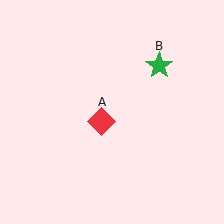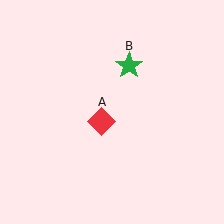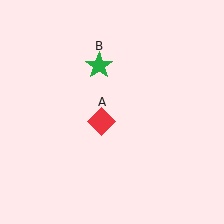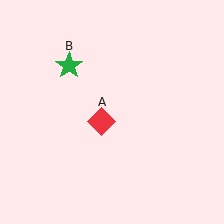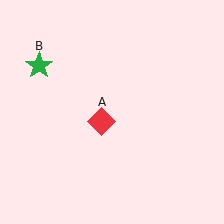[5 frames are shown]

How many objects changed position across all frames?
1 object changed position: green star (object B).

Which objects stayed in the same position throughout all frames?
Red diamond (object A) remained stationary.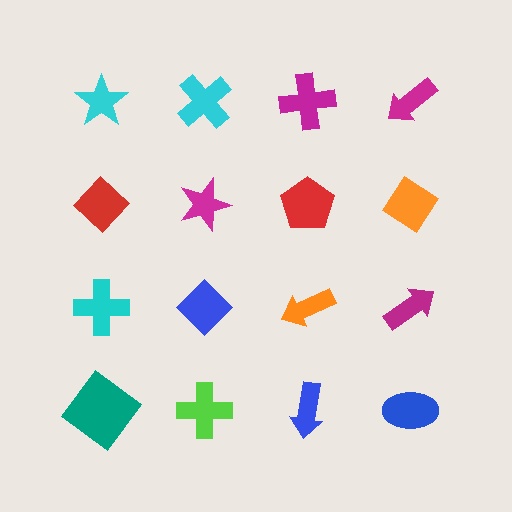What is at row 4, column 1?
A teal diamond.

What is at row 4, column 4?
A blue ellipse.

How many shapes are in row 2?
4 shapes.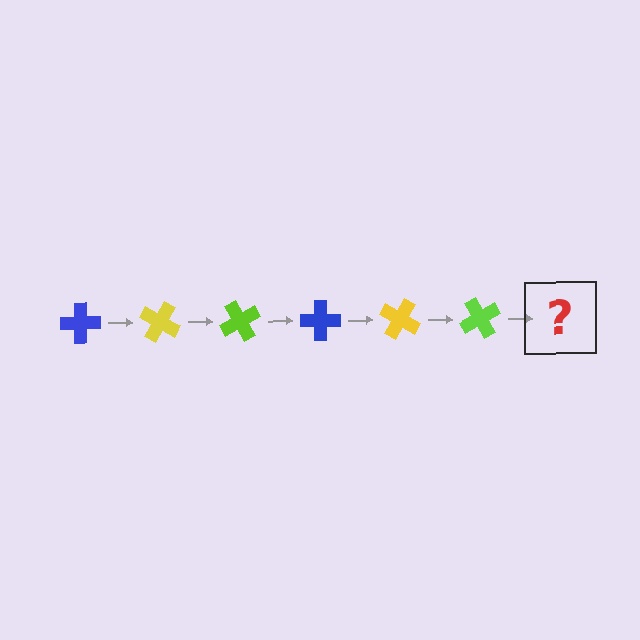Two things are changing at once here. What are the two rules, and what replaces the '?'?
The two rules are that it rotates 30 degrees each step and the color cycles through blue, yellow, and lime. The '?' should be a blue cross, rotated 180 degrees from the start.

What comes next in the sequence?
The next element should be a blue cross, rotated 180 degrees from the start.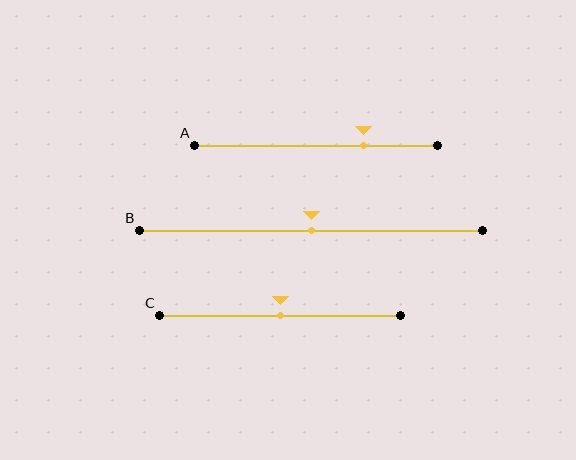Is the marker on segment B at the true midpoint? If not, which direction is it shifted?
Yes, the marker on segment B is at the true midpoint.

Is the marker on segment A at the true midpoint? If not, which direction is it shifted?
No, the marker on segment A is shifted to the right by about 20% of the segment length.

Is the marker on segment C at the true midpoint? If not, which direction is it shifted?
Yes, the marker on segment C is at the true midpoint.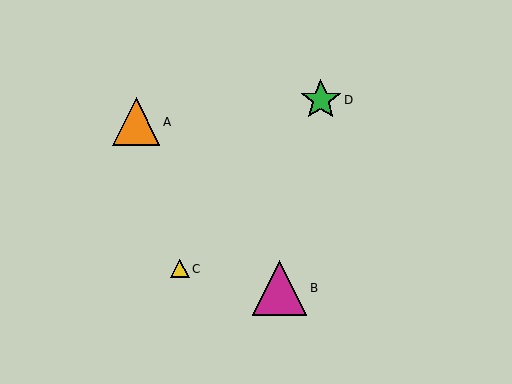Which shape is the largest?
The magenta triangle (labeled B) is the largest.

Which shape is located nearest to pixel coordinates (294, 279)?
The magenta triangle (labeled B) at (280, 288) is nearest to that location.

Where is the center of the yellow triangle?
The center of the yellow triangle is at (180, 269).